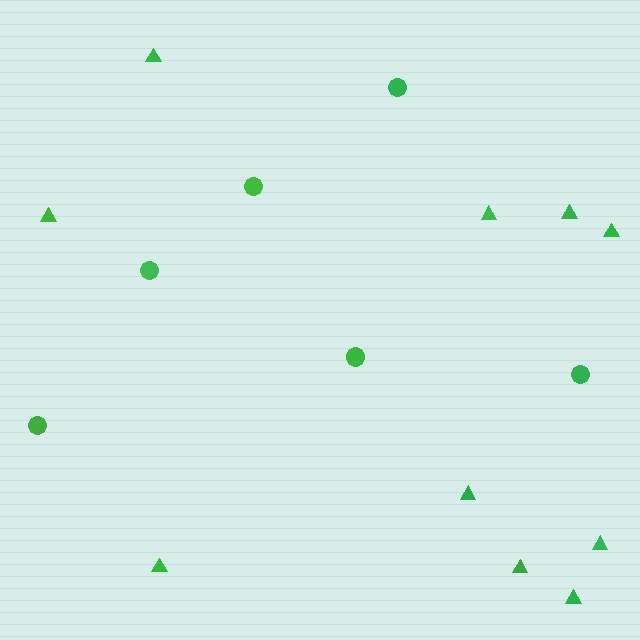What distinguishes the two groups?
There are 2 groups: one group of circles (6) and one group of triangles (10).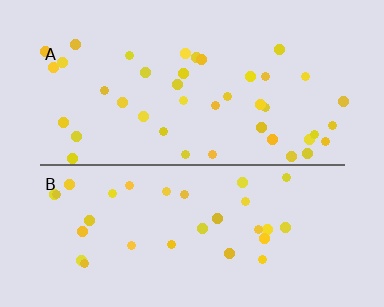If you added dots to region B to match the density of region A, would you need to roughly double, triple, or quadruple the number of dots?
Approximately double.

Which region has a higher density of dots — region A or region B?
A (the top).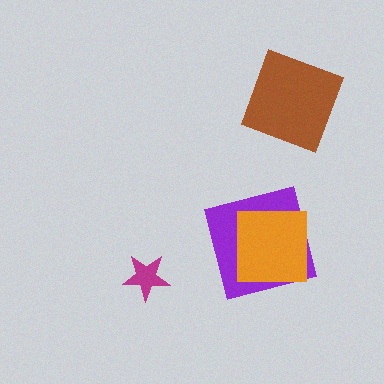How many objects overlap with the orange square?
1 object overlaps with the orange square.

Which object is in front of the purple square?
The orange square is in front of the purple square.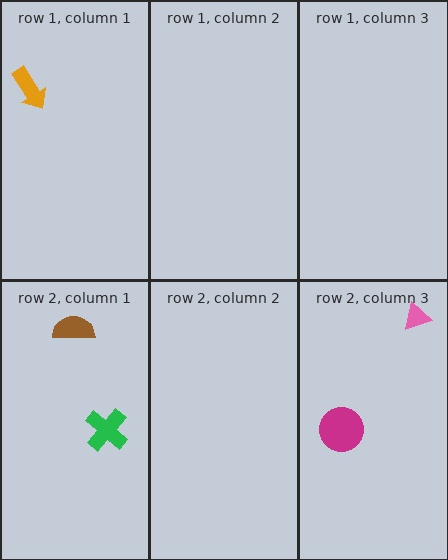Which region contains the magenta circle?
The row 2, column 3 region.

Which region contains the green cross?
The row 2, column 1 region.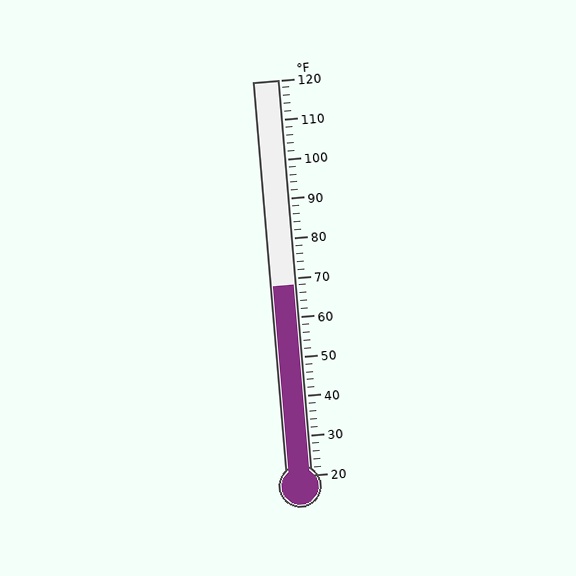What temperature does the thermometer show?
The thermometer shows approximately 68°F.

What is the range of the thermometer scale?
The thermometer scale ranges from 20°F to 120°F.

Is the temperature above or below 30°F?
The temperature is above 30°F.